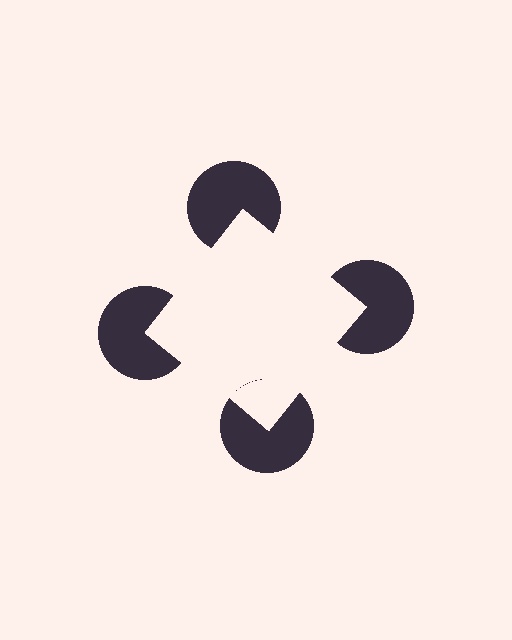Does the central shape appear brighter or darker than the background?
It typically appears slightly brighter than the background, even though no actual brightness change is drawn.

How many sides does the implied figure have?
4 sides.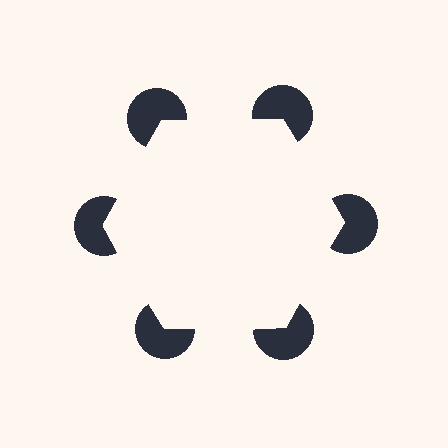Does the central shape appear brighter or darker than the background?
It typically appears slightly brighter than the background, even though no actual brightness change is drawn.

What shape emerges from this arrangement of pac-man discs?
An illusory hexagon — its edges are inferred from the aligned wedge cuts in the pac-man discs, not physically drawn.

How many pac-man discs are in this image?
There are 6 — one at each vertex of the illusory hexagon.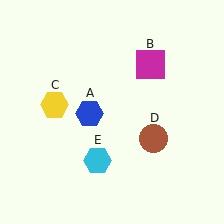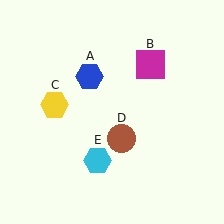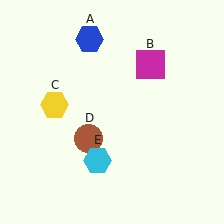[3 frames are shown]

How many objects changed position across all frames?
2 objects changed position: blue hexagon (object A), brown circle (object D).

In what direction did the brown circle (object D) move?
The brown circle (object D) moved left.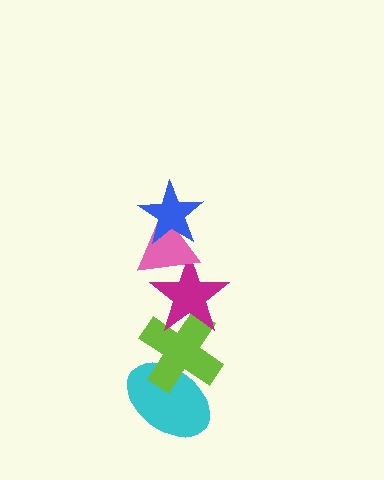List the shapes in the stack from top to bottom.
From top to bottom: the blue star, the pink triangle, the magenta star, the lime cross, the cyan ellipse.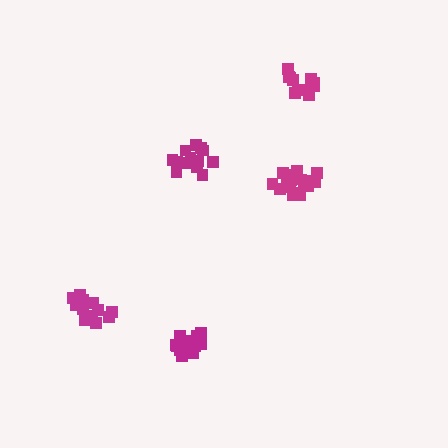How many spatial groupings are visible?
There are 5 spatial groupings.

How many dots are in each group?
Group 1: 12 dots, Group 2: 13 dots, Group 3: 17 dots, Group 4: 12 dots, Group 5: 15 dots (69 total).